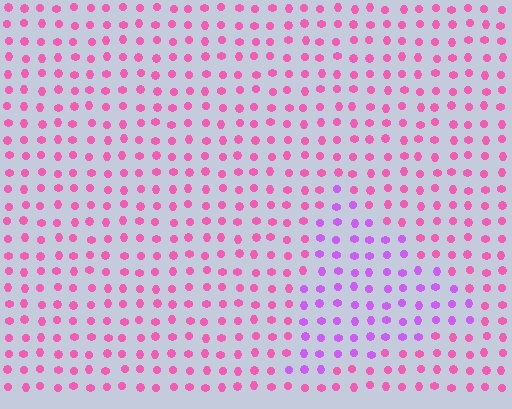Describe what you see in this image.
The image is filled with small pink elements in a uniform arrangement. A triangle-shaped region is visible where the elements are tinted to a slightly different hue, forming a subtle color boundary.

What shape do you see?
I see a triangle.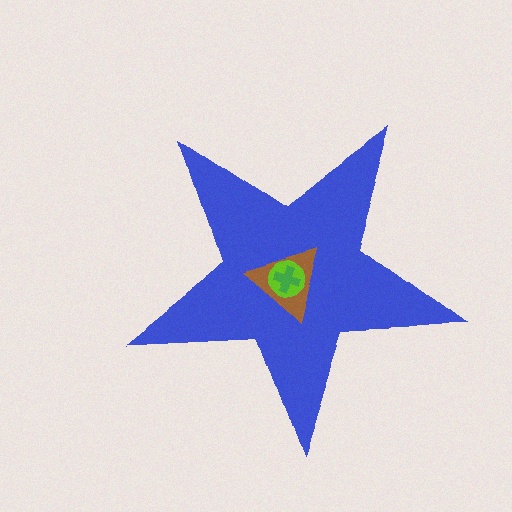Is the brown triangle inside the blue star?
Yes.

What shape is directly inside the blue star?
The brown triangle.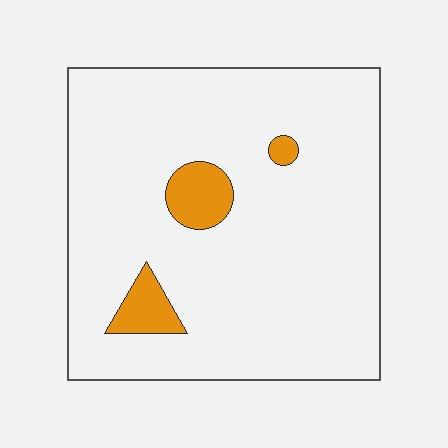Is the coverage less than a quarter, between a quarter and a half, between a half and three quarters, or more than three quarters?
Less than a quarter.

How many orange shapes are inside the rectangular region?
3.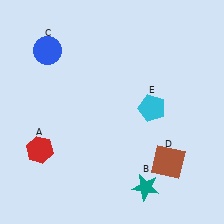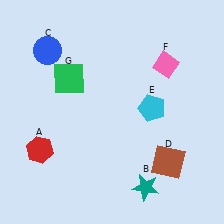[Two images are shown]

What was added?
A pink diamond (F), a green square (G) were added in Image 2.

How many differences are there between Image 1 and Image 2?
There are 2 differences between the two images.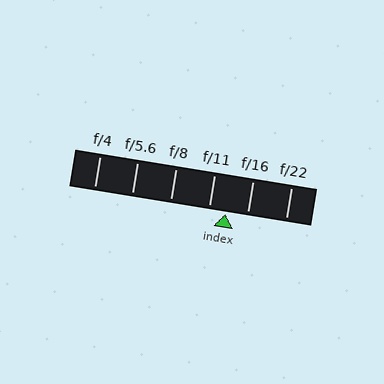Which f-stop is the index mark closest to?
The index mark is closest to f/11.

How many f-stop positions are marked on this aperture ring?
There are 6 f-stop positions marked.